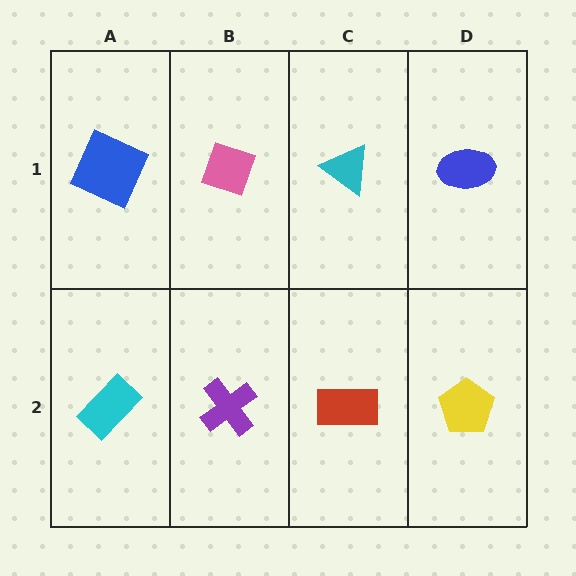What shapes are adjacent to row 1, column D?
A yellow pentagon (row 2, column D), a cyan triangle (row 1, column C).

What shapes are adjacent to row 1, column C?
A red rectangle (row 2, column C), a pink diamond (row 1, column B), a blue ellipse (row 1, column D).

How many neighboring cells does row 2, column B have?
3.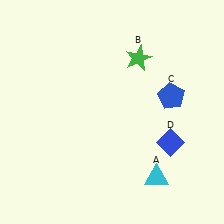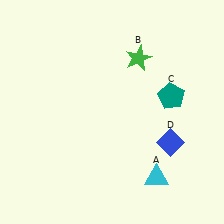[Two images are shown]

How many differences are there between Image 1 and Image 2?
There is 1 difference between the two images.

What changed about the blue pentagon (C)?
In Image 1, C is blue. In Image 2, it changed to teal.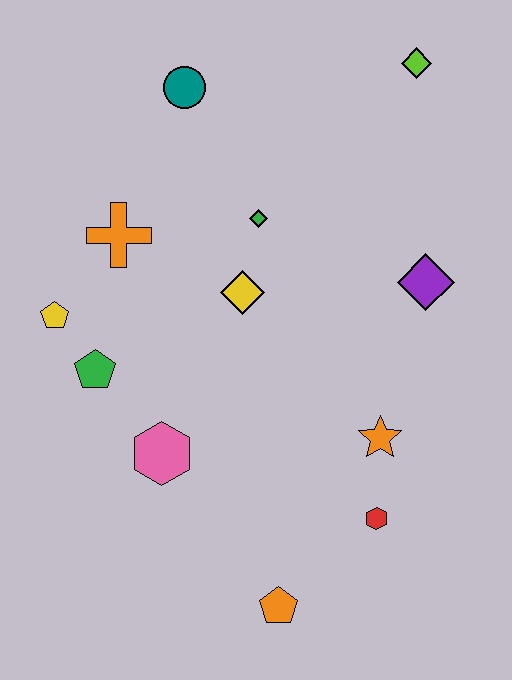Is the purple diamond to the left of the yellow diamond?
No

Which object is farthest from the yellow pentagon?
The lime diamond is farthest from the yellow pentagon.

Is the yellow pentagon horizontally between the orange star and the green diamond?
No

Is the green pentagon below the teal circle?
Yes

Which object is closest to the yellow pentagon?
The green pentagon is closest to the yellow pentagon.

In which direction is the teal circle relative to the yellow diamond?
The teal circle is above the yellow diamond.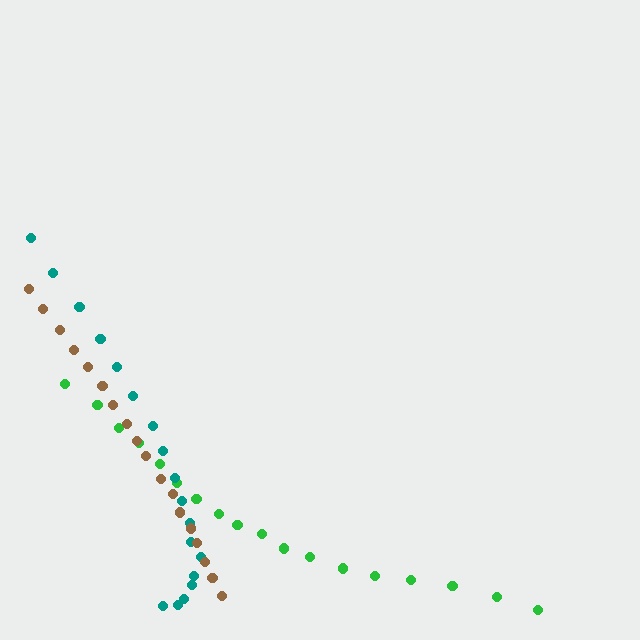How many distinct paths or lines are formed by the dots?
There are 3 distinct paths.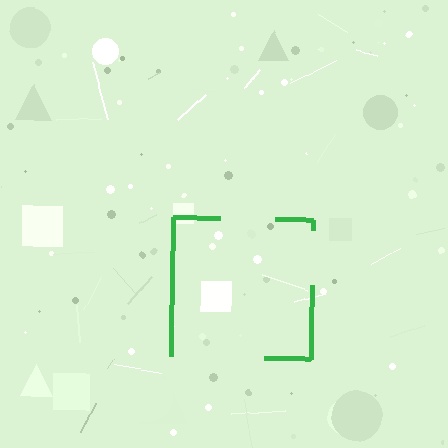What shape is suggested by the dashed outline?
The dashed outline suggests a square.